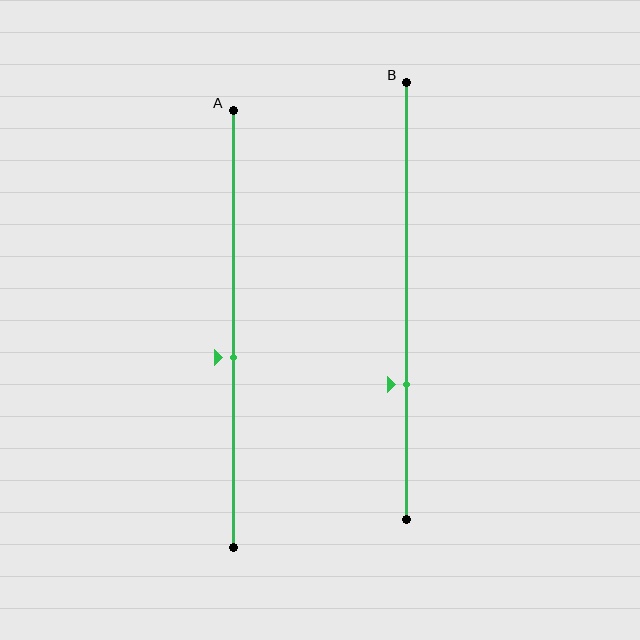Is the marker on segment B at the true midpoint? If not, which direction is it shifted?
No, the marker on segment B is shifted downward by about 19% of the segment length.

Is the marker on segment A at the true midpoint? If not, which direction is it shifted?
No, the marker on segment A is shifted downward by about 7% of the segment length.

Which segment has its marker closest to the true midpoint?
Segment A has its marker closest to the true midpoint.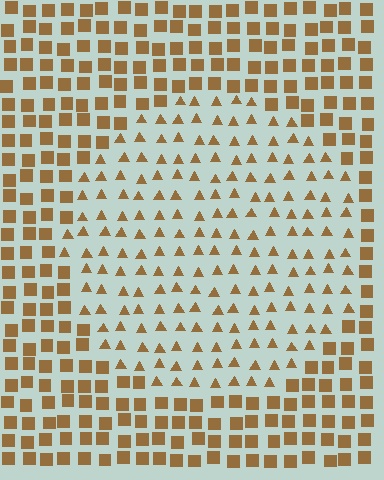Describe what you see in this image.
The image is filled with small brown elements arranged in a uniform grid. A circle-shaped region contains triangles, while the surrounding area contains squares. The boundary is defined purely by the change in element shape.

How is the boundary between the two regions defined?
The boundary is defined by a change in element shape: triangles inside vs. squares outside. All elements share the same color and spacing.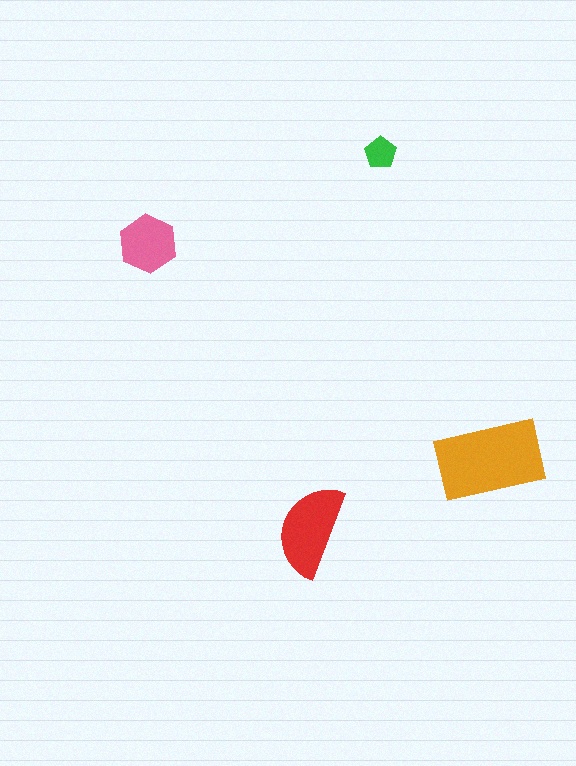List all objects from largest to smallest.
The orange rectangle, the red semicircle, the pink hexagon, the green pentagon.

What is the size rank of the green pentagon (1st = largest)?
4th.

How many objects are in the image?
There are 4 objects in the image.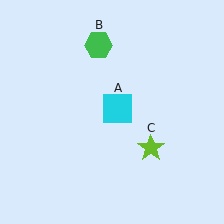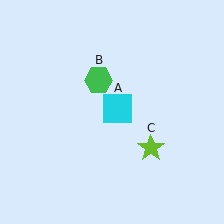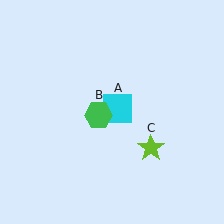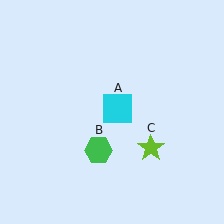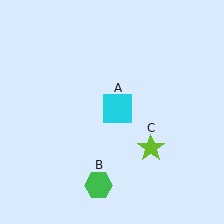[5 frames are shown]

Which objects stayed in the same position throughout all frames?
Cyan square (object A) and lime star (object C) remained stationary.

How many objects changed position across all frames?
1 object changed position: green hexagon (object B).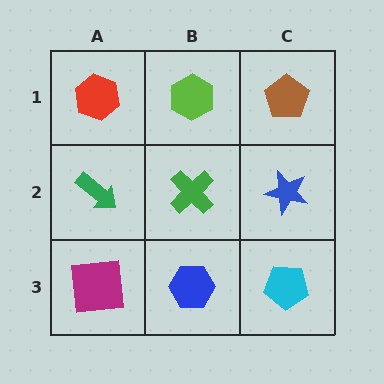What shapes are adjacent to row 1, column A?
A green arrow (row 2, column A), a lime hexagon (row 1, column B).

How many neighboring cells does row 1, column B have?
3.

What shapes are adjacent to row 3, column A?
A green arrow (row 2, column A), a blue hexagon (row 3, column B).